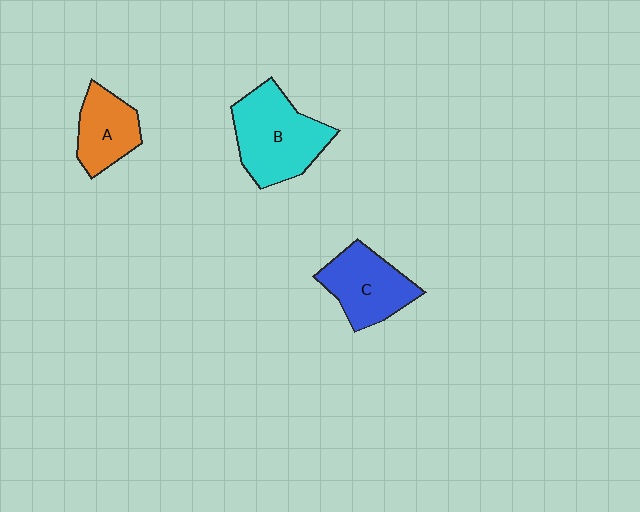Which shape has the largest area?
Shape B (cyan).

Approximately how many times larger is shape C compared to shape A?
Approximately 1.3 times.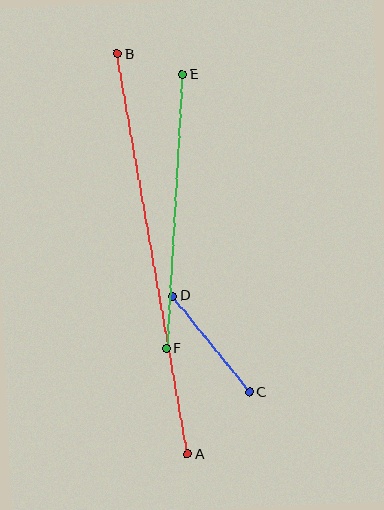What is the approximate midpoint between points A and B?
The midpoint is at approximately (153, 254) pixels.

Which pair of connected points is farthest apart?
Points A and B are farthest apart.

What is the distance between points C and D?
The distance is approximately 123 pixels.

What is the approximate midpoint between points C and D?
The midpoint is at approximately (211, 344) pixels.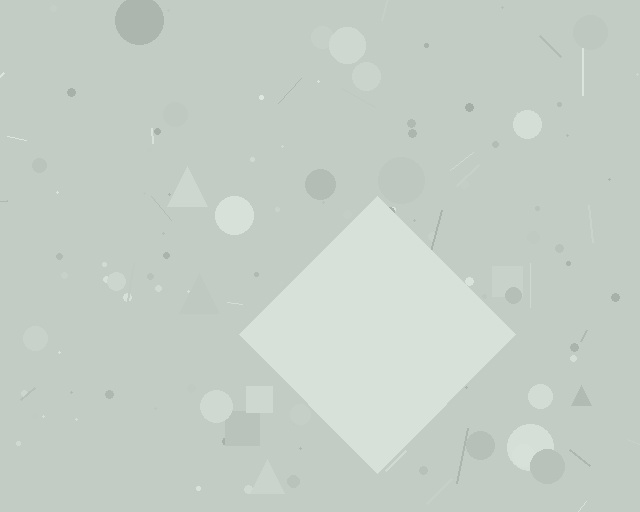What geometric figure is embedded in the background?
A diamond is embedded in the background.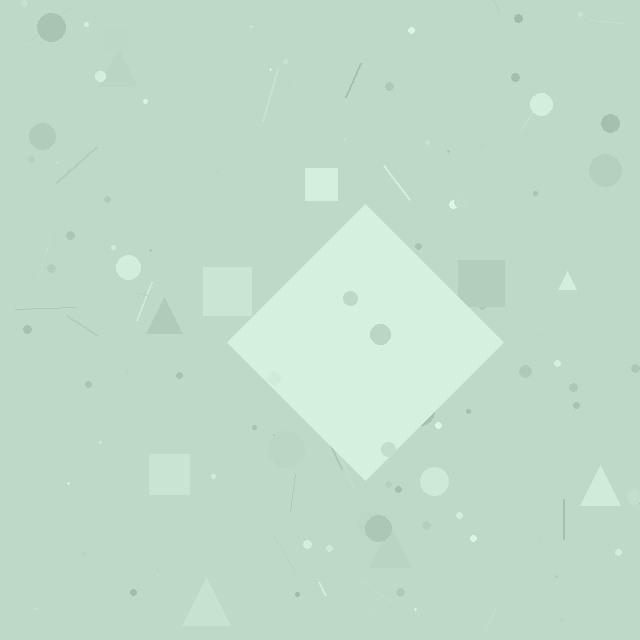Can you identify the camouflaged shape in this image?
The camouflaged shape is a diamond.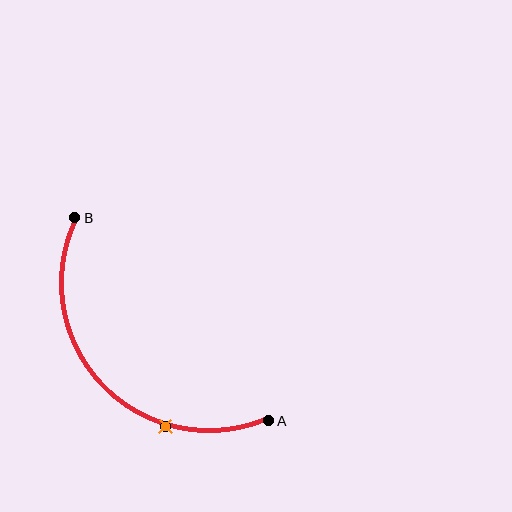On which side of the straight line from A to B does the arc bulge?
The arc bulges below and to the left of the straight line connecting A and B.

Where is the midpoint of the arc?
The arc midpoint is the point on the curve farthest from the straight line joining A and B. It sits below and to the left of that line.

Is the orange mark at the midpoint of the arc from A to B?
No. The orange mark lies on the arc but is closer to endpoint A. The arc midpoint would be at the point on the curve equidistant along the arc from both A and B.